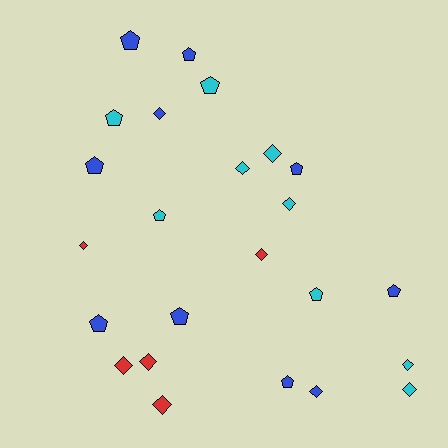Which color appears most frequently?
Blue, with 10 objects.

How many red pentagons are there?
There are no red pentagons.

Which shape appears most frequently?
Diamond, with 12 objects.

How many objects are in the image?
There are 24 objects.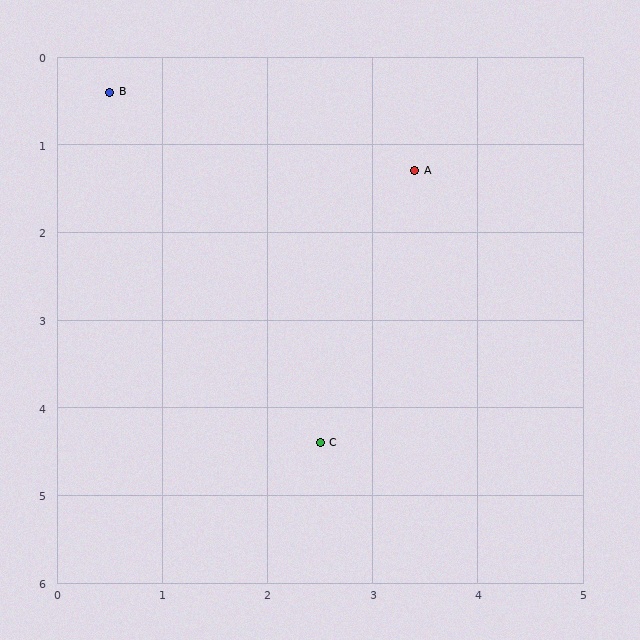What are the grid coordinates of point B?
Point B is at approximately (0.5, 0.4).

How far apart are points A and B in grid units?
Points A and B are about 3.0 grid units apart.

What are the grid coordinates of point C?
Point C is at approximately (2.5, 4.4).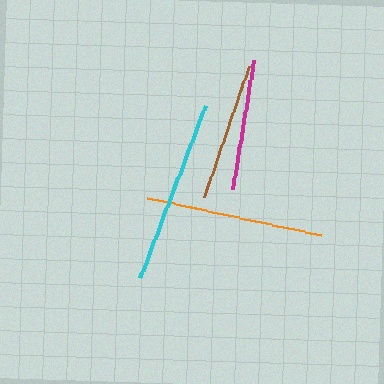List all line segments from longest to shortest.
From longest to shortest: cyan, orange, brown, magenta.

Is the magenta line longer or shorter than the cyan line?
The cyan line is longer than the magenta line.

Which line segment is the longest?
The cyan line is the longest at approximately 184 pixels.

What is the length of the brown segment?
The brown segment is approximately 139 pixels long.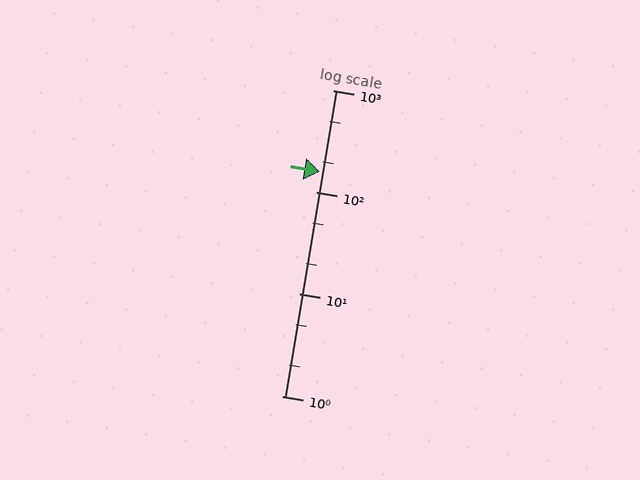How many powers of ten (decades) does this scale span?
The scale spans 3 decades, from 1 to 1000.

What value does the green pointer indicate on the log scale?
The pointer indicates approximately 160.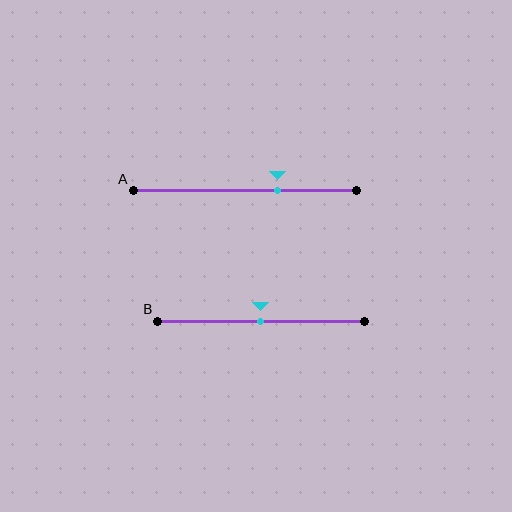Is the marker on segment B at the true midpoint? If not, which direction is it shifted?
Yes, the marker on segment B is at the true midpoint.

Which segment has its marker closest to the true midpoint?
Segment B has its marker closest to the true midpoint.